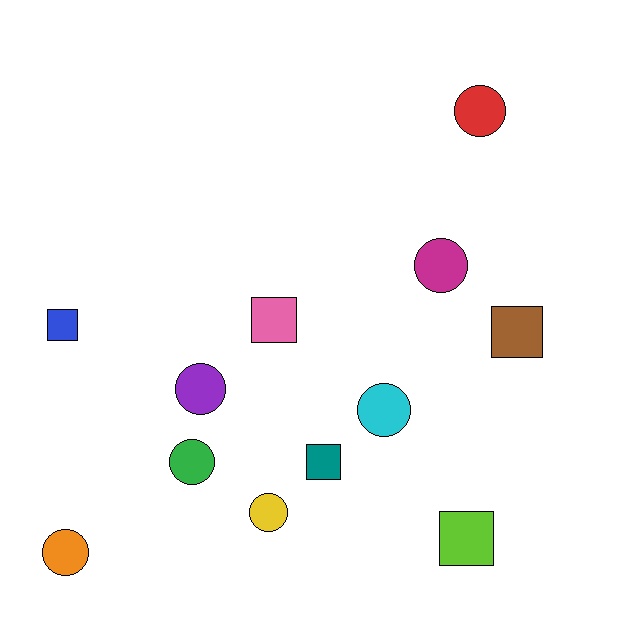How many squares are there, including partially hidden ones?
There are 5 squares.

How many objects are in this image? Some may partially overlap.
There are 12 objects.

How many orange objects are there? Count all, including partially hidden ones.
There is 1 orange object.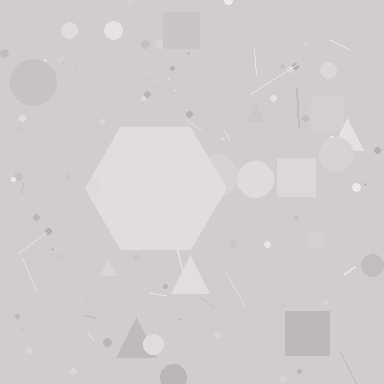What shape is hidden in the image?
A hexagon is hidden in the image.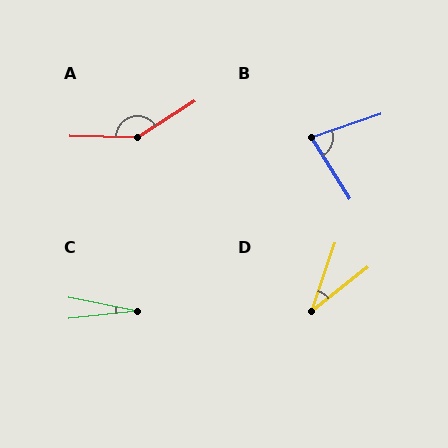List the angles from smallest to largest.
C (17°), D (34°), B (76°), A (146°).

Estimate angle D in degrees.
Approximately 34 degrees.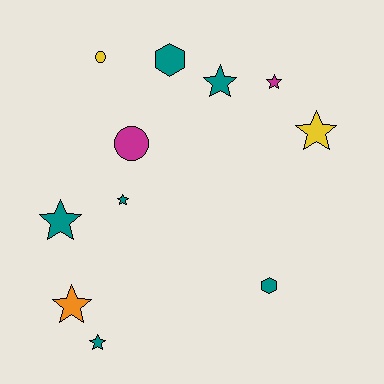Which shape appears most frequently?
Star, with 7 objects.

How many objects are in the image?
There are 11 objects.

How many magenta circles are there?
There is 1 magenta circle.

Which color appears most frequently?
Teal, with 6 objects.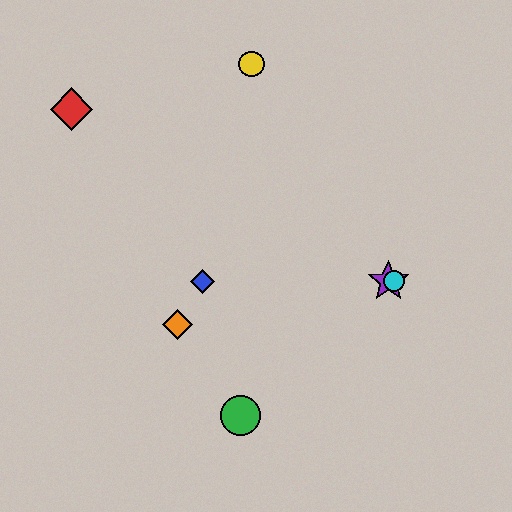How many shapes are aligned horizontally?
3 shapes (the blue diamond, the purple star, the cyan circle) are aligned horizontally.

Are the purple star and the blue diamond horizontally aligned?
Yes, both are at y≈281.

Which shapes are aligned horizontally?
The blue diamond, the purple star, the cyan circle are aligned horizontally.